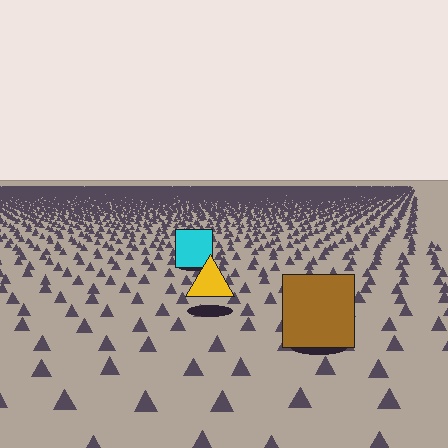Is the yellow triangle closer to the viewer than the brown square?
No. The brown square is closer — you can tell from the texture gradient: the ground texture is coarser near it.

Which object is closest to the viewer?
The brown square is closest. The texture marks near it are larger and more spread out.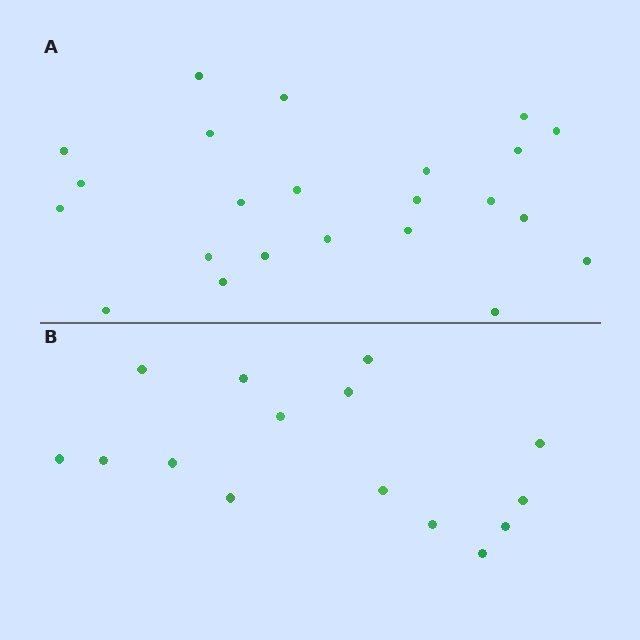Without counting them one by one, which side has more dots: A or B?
Region A (the top region) has more dots.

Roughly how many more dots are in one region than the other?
Region A has roughly 8 or so more dots than region B.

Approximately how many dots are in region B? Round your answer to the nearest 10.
About 20 dots. (The exact count is 15, which rounds to 20.)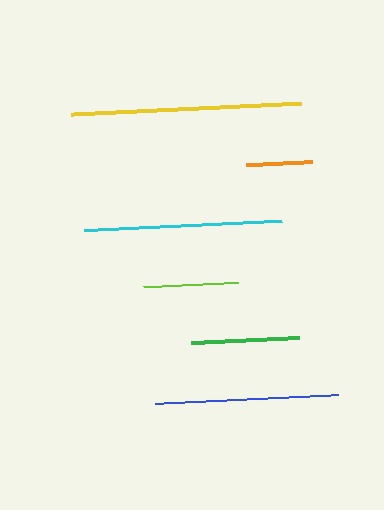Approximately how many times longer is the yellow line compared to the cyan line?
The yellow line is approximately 1.2 times the length of the cyan line.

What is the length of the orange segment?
The orange segment is approximately 66 pixels long.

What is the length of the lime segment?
The lime segment is approximately 94 pixels long.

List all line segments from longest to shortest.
From longest to shortest: yellow, cyan, blue, green, lime, orange.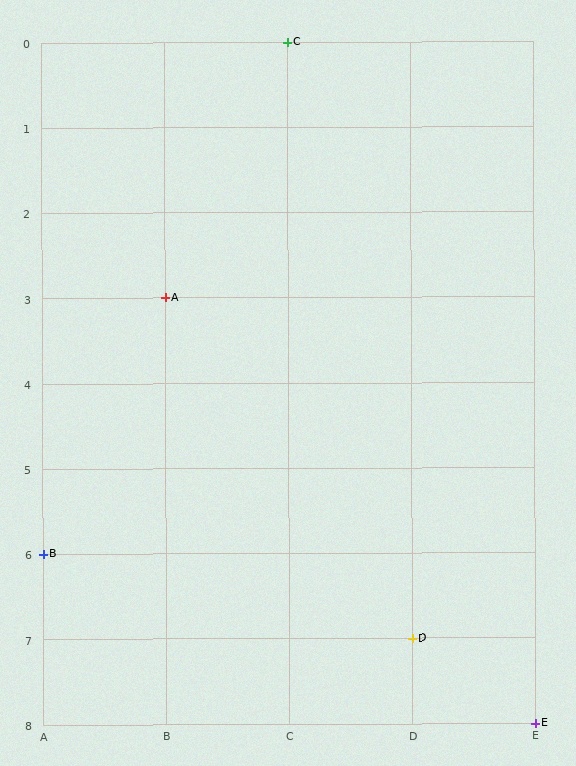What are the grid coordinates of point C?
Point C is at grid coordinates (C, 0).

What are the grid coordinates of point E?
Point E is at grid coordinates (E, 8).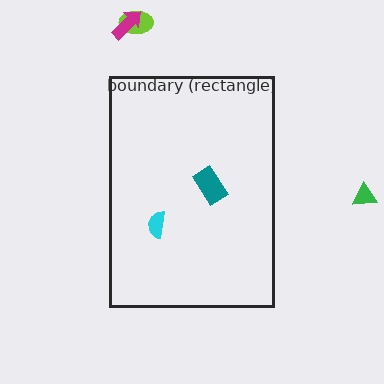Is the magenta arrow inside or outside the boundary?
Outside.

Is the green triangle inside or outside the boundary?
Outside.